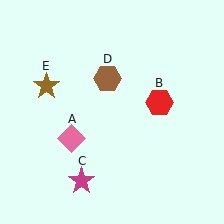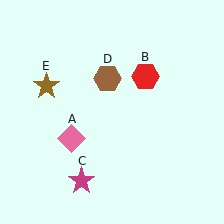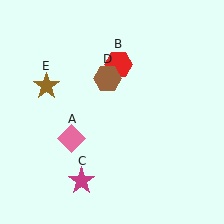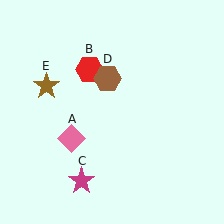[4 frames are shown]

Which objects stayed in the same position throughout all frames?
Pink diamond (object A) and magenta star (object C) and brown hexagon (object D) and brown star (object E) remained stationary.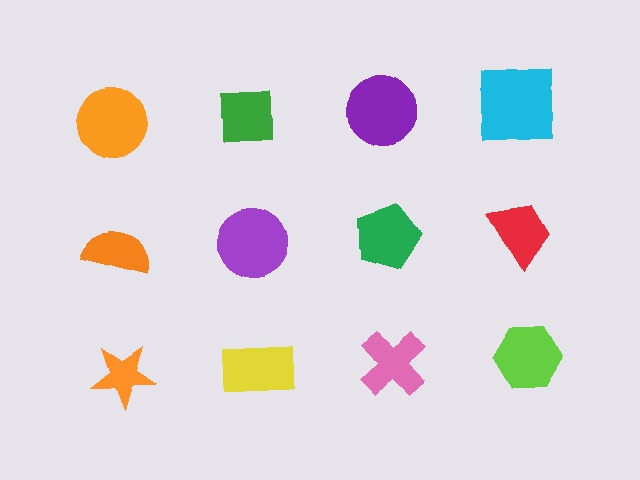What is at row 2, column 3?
A green pentagon.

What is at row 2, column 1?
An orange semicircle.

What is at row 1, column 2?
A green square.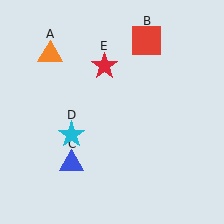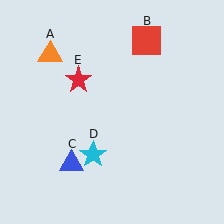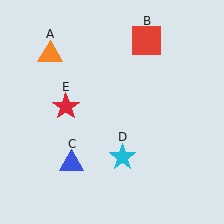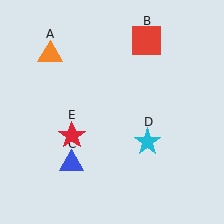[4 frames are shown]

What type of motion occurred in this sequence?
The cyan star (object D), red star (object E) rotated counterclockwise around the center of the scene.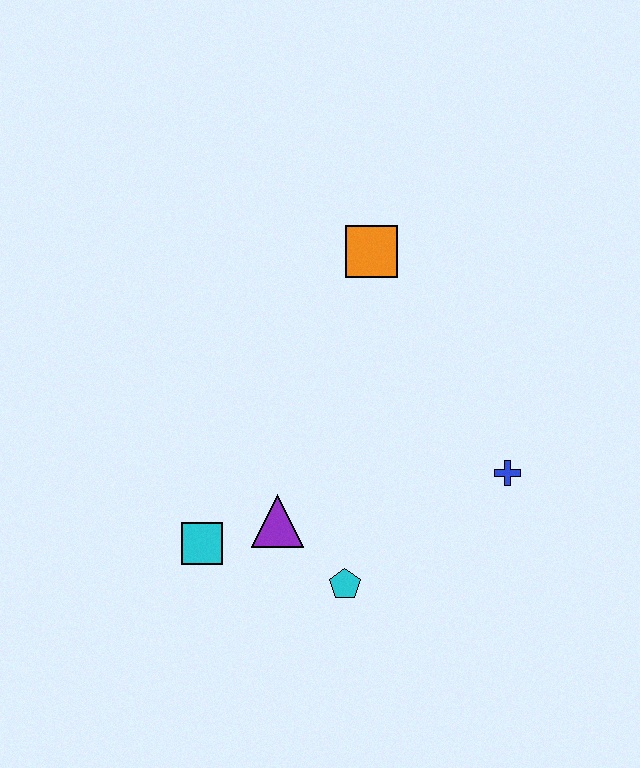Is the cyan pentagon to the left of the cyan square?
No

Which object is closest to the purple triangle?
The cyan square is closest to the purple triangle.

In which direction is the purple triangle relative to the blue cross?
The purple triangle is to the left of the blue cross.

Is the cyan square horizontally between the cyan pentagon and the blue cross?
No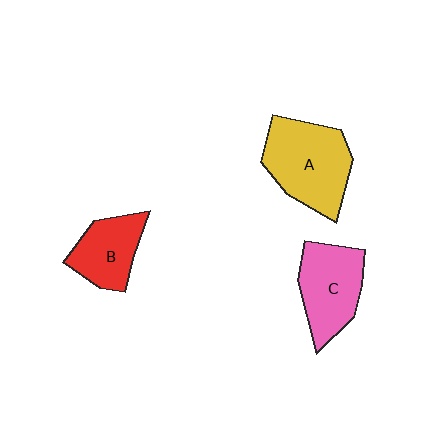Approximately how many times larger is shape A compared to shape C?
Approximately 1.2 times.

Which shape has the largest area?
Shape A (yellow).